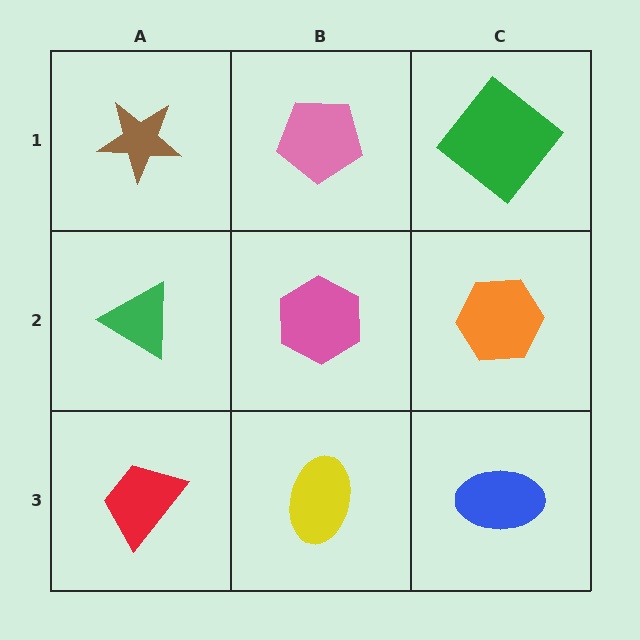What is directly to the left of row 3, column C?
A yellow ellipse.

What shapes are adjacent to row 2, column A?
A brown star (row 1, column A), a red trapezoid (row 3, column A), a pink hexagon (row 2, column B).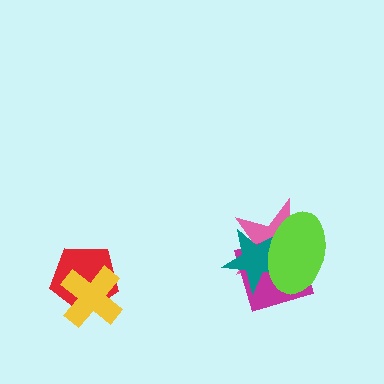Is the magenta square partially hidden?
Yes, it is partially covered by another shape.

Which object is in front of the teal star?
The lime ellipse is in front of the teal star.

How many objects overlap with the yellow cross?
1 object overlaps with the yellow cross.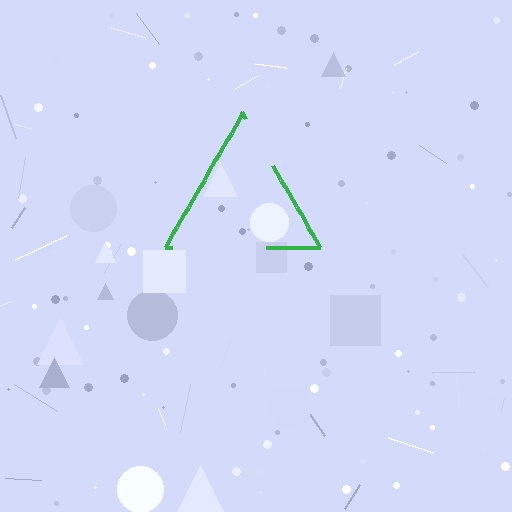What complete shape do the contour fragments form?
The contour fragments form a triangle.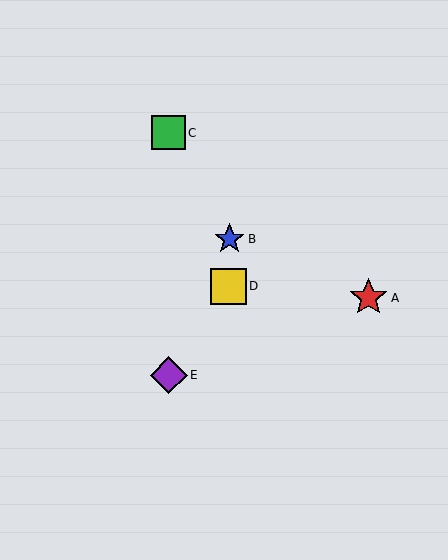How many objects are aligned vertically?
2 objects (C, E) are aligned vertically.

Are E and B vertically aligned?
No, E is at x≈169 and B is at x≈230.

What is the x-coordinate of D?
Object D is at x≈228.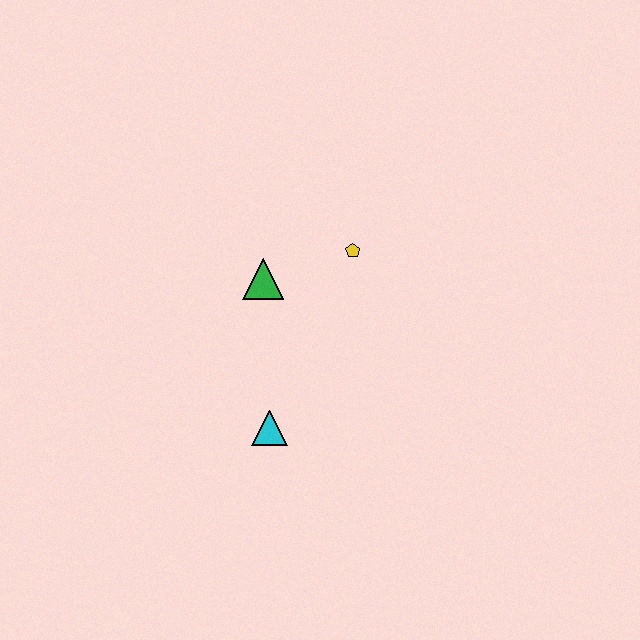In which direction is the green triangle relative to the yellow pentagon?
The green triangle is to the left of the yellow pentagon.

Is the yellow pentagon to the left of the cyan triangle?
No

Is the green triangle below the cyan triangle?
No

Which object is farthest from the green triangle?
The cyan triangle is farthest from the green triangle.